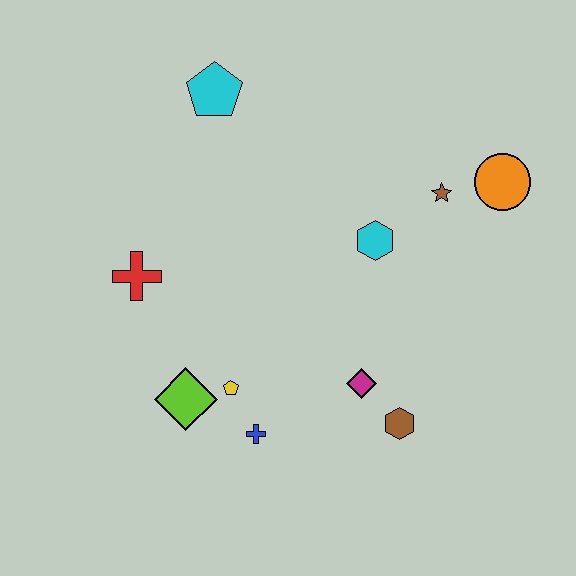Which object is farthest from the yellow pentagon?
The orange circle is farthest from the yellow pentagon.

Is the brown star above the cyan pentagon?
No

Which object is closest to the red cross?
The lime diamond is closest to the red cross.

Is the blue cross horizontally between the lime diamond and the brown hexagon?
Yes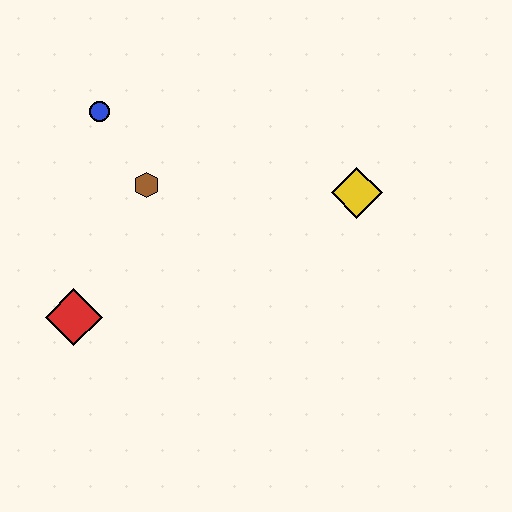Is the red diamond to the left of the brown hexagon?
Yes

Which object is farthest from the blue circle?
The yellow diamond is farthest from the blue circle.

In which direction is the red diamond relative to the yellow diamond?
The red diamond is to the left of the yellow diamond.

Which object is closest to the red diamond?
The brown hexagon is closest to the red diamond.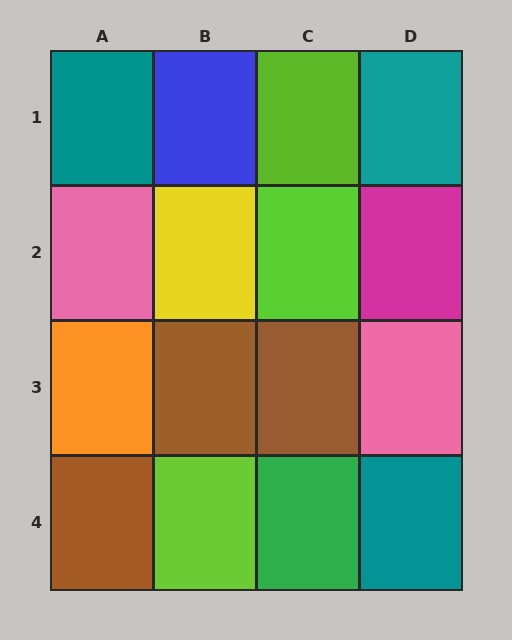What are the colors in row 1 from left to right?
Teal, blue, lime, teal.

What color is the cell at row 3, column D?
Pink.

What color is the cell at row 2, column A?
Pink.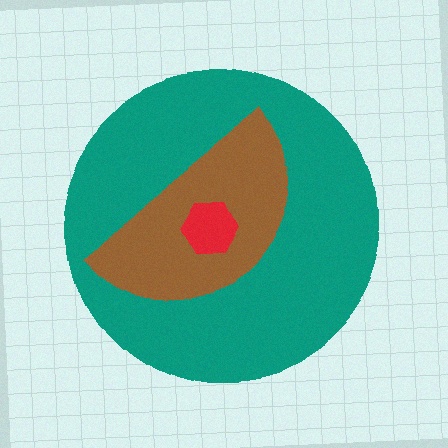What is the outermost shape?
The teal circle.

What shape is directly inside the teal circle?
The brown semicircle.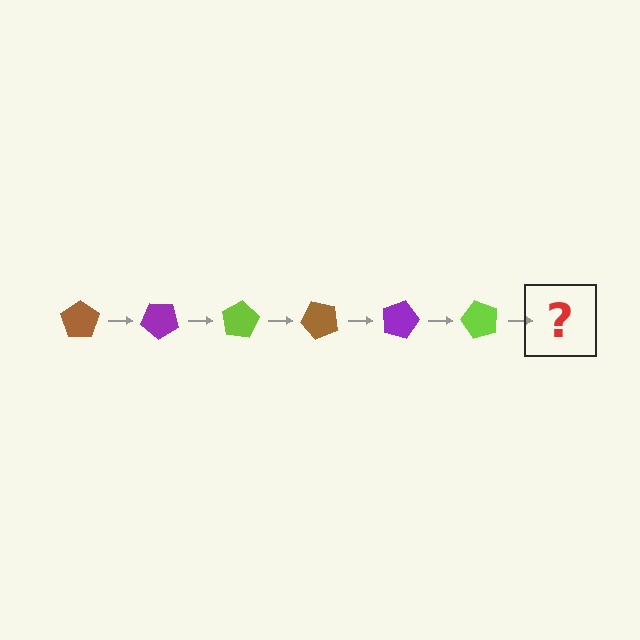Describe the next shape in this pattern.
It should be a brown pentagon, rotated 240 degrees from the start.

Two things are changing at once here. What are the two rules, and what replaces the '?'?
The two rules are that it rotates 40 degrees each step and the color cycles through brown, purple, and lime. The '?' should be a brown pentagon, rotated 240 degrees from the start.